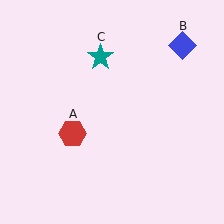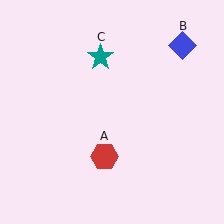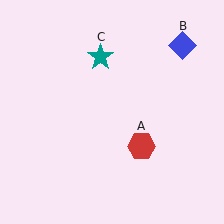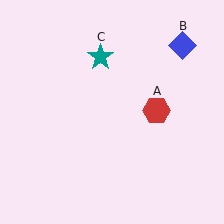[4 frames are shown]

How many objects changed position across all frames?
1 object changed position: red hexagon (object A).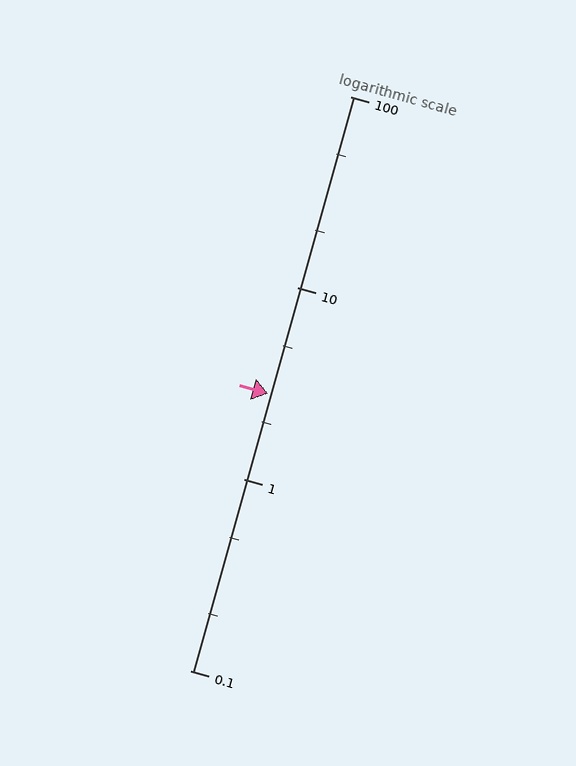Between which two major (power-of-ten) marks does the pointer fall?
The pointer is between 1 and 10.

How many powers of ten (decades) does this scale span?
The scale spans 3 decades, from 0.1 to 100.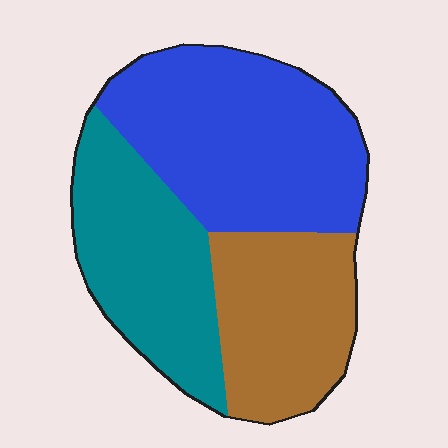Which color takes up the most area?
Blue, at roughly 40%.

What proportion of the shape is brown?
Brown takes up between a sixth and a third of the shape.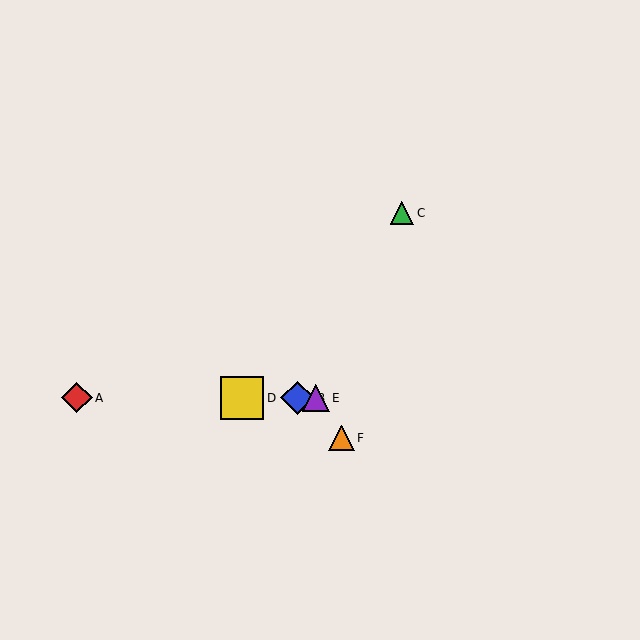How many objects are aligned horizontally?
4 objects (A, B, D, E) are aligned horizontally.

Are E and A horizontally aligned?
Yes, both are at y≈398.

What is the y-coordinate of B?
Object B is at y≈398.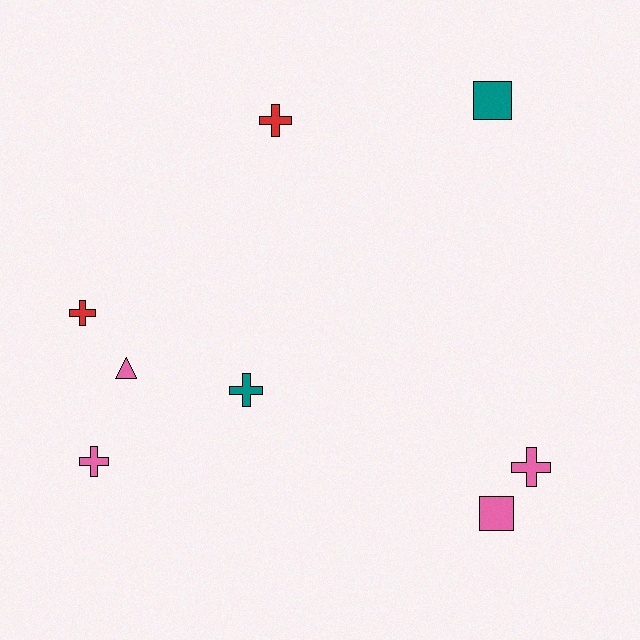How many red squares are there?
There are no red squares.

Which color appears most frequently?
Pink, with 4 objects.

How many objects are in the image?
There are 8 objects.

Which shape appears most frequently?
Cross, with 5 objects.